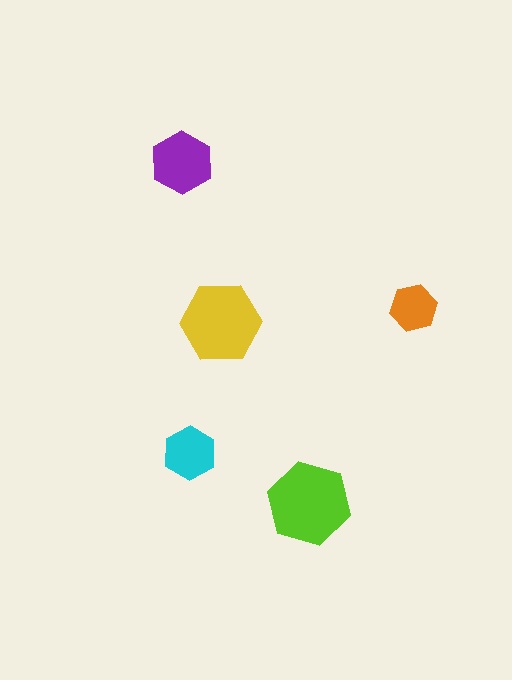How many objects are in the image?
There are 5 objects in the image.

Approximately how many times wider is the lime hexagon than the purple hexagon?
About 1.5 times wider.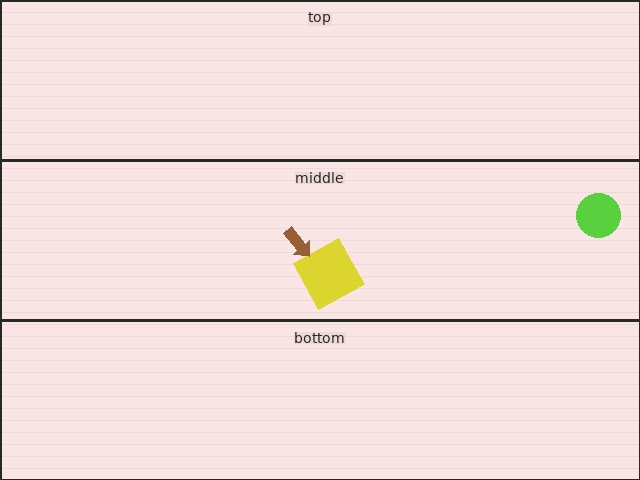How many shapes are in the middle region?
3.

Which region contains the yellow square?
The middle region.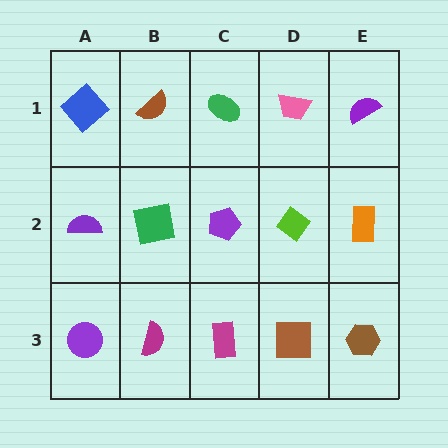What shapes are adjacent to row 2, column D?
A pink trapezoid (row 1, column D), a brown square (row 3, column D), a purple pentagon (row 2, column C), an orange rectangle (row 2, column E).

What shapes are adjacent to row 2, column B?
A brown semicircle (row 1, column B), a magenta semicircle (row 3, column B), a purple semicircle (row 2, column A), a purple pentagon (row 2, column C).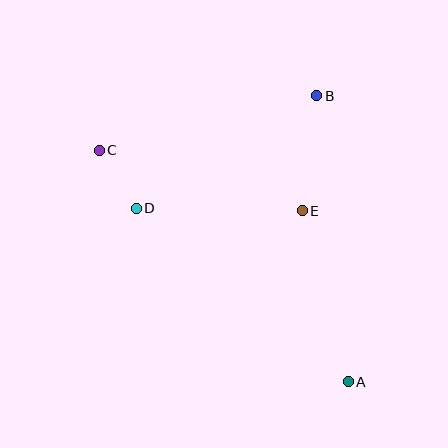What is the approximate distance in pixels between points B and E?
The distance between B and E is approximately 116 pixels.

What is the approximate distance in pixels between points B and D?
The distance between B and D is approximately 213 pixels.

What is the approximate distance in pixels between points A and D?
The distance between A and D is approximately 274 pixels.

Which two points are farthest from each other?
Points A and C are farthest from each other.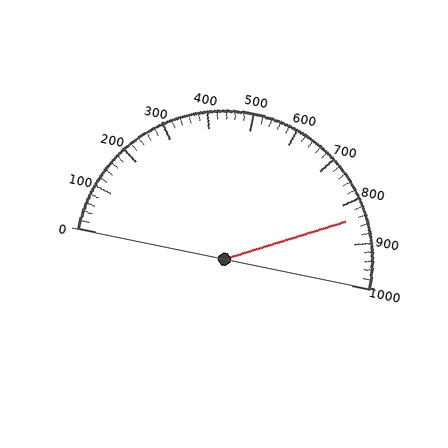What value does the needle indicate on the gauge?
The needle indicates approximately 840.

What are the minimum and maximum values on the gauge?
The gauge ranges from 0 to 1000.